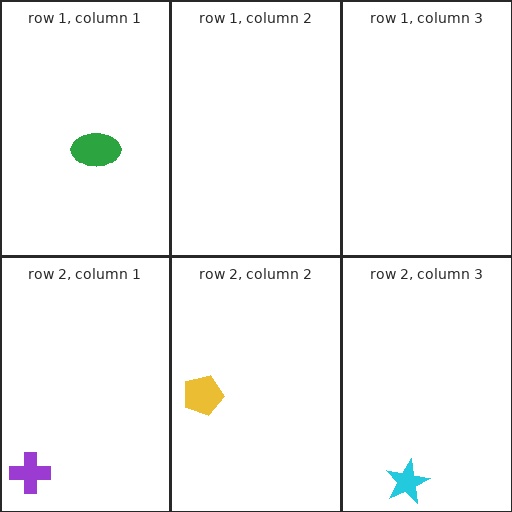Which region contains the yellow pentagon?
The row 2, column 2 region.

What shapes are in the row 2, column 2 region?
The yellow pentagon.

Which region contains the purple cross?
The row 2, column 1 region.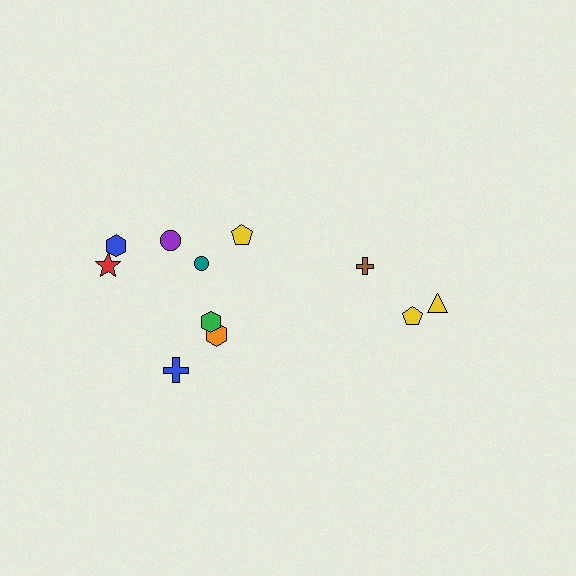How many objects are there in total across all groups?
There are 11 objects.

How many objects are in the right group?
There are 3 objects.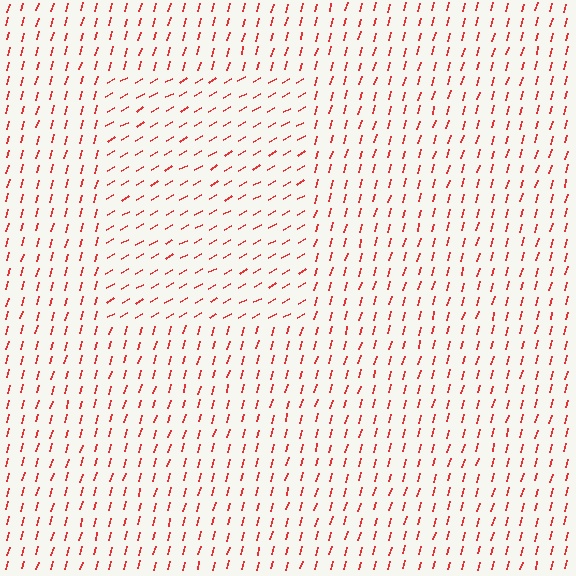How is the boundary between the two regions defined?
The boundary is defined purely by a change in line orientation (approximately 45 degrees difference). All lines are the same color and thickness.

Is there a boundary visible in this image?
Yes, there is a texture boundary formed by a change in line orientation.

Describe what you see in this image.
The image is filled with small red line segments. A rectangle region in the image has lines oriented differently from the surrounding lines, creating a visible texture boundary.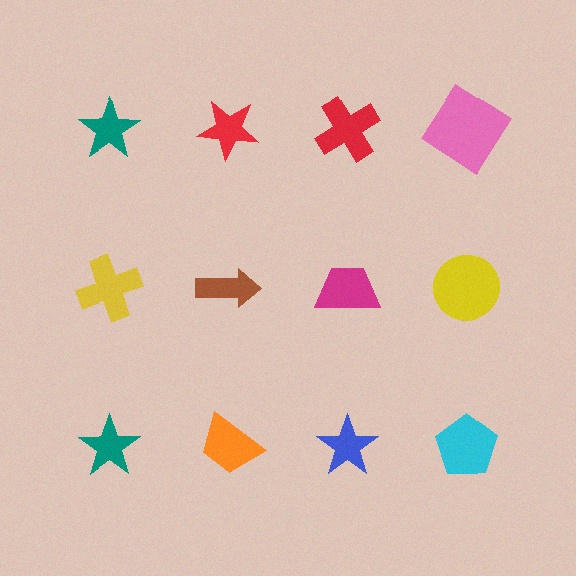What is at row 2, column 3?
A magenta trapezoid.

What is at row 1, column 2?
A red star.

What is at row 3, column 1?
A teal star.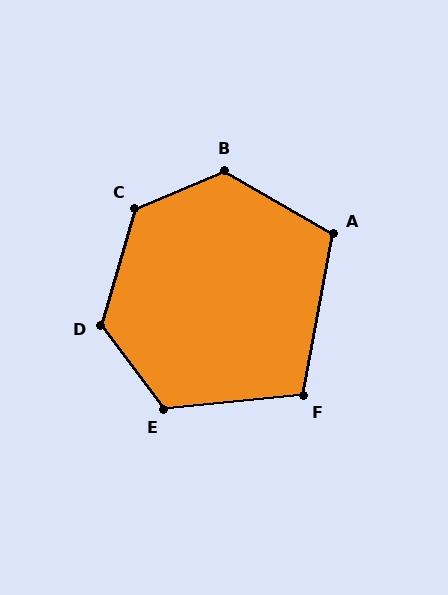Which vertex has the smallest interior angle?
F, at approximately 106 degrees.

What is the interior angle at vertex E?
Approximately 122 degrees (obtuse).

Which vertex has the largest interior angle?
C, at approximately 129 degrees.